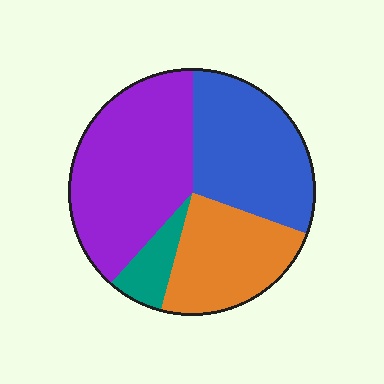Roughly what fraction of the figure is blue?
Blue covers 30% of the figure.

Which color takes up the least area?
Teal, at roughly 5%.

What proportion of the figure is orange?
Orange covers about 25% of the figure.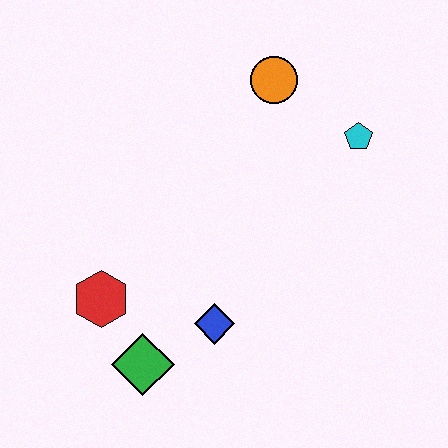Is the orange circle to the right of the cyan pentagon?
No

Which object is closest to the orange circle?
The cyan pentagon is closest to the orange circle.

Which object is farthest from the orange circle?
The green diamond is farthest from the orange circle.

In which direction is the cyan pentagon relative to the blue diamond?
The cyan pentagon is above the blue diamond.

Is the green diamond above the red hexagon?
No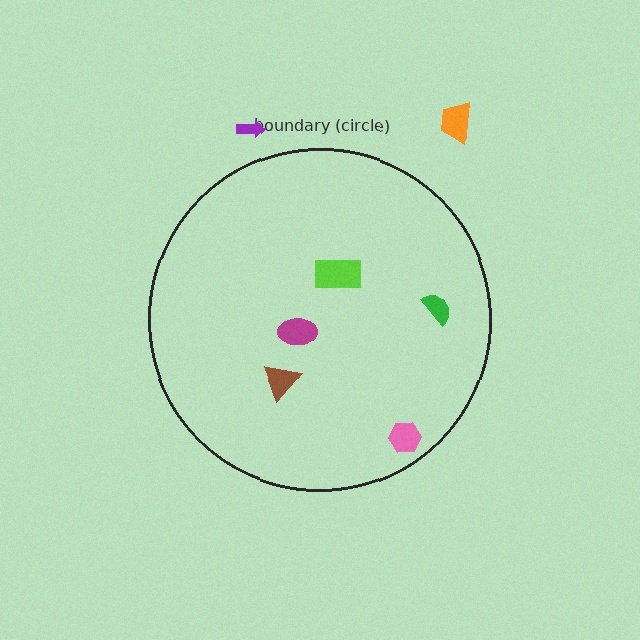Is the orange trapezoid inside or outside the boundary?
Outside.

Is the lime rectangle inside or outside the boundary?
Inside.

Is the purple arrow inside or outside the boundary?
Outside.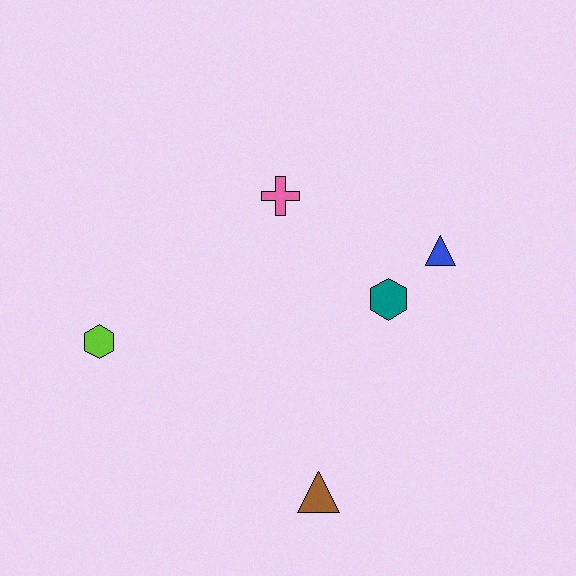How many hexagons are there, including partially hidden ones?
There are 2 hexagons.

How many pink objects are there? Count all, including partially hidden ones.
There is 1 pink object.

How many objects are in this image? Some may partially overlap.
There are 5 objects.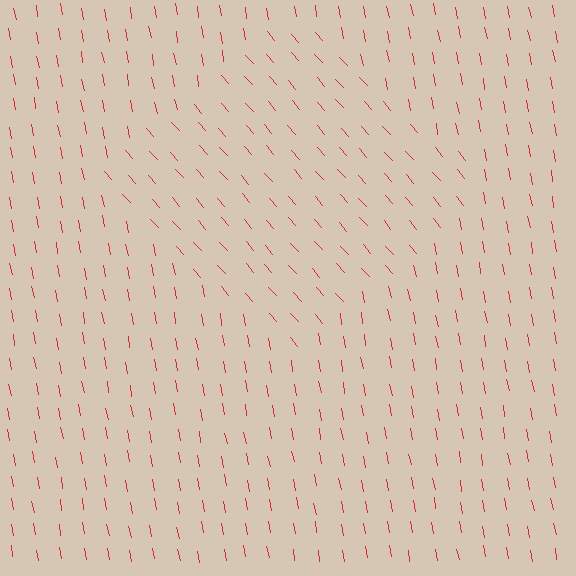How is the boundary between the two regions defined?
The boundary is defined purely by a change in line orientation (approximately 31 degrees difference). All lines are the same color and thickness.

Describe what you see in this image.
The image is filled with small red line segments. A diamond region in the image has lines oriented differently from the surrounding lines, creating a visible texture boundary.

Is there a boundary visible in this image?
Yes, there is a texture boundary formed by a change in line orientation.